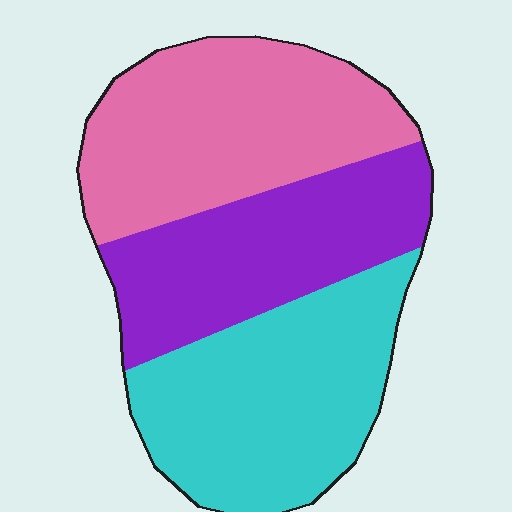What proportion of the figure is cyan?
Cyan covers about 35% of the figure.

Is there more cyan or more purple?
Cyan.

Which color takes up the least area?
Purple, at roughly 30%.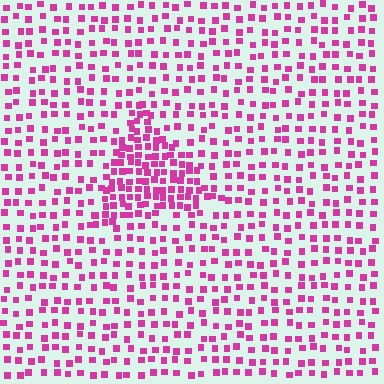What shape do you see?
I see a triangle.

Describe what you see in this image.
The image contains small magenta elements arranged at two different densities. A triangle-shaped region is visible where the elements are more densely packed than the surrounding area.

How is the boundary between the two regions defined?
The boundary is defined by a change in element density (approximately 2.1x ratio). All elements are the same color, size, and shape.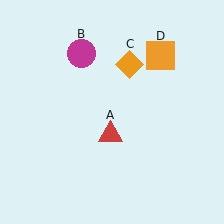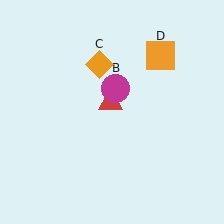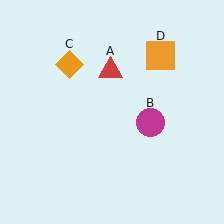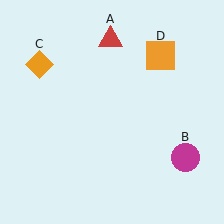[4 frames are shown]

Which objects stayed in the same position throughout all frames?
Orange square (object D) remained stationary.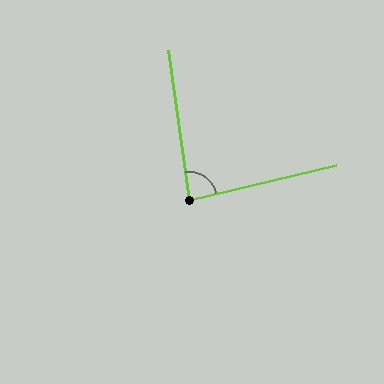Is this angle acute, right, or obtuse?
It is acute.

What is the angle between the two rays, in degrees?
Approximately 85 degrees.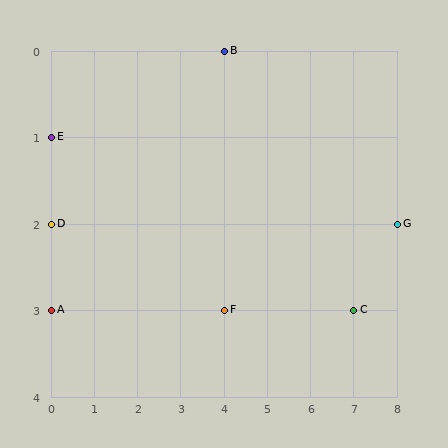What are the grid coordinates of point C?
Point C is at grid coordinates (7, 3).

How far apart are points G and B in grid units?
Points G and B are 4 columns and 2 rows apart (about 4.5 grid units diagonally).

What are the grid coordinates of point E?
Point E is at grid coordinates (0, 1).